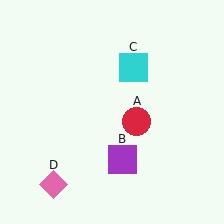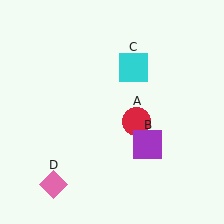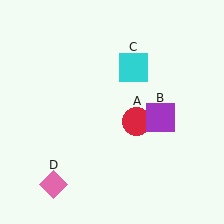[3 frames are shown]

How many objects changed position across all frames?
1 object changed position: purple square (object B).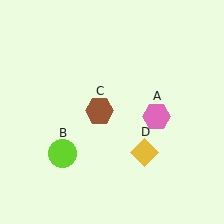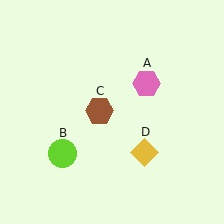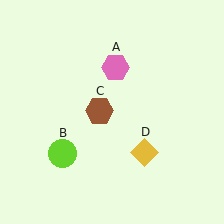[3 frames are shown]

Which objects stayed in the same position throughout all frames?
Lime circle (object B) and brown hexagon (object C) and yellow diamond (object D) remained stationary.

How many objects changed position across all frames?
1 object changed position: pink hexagon (object A).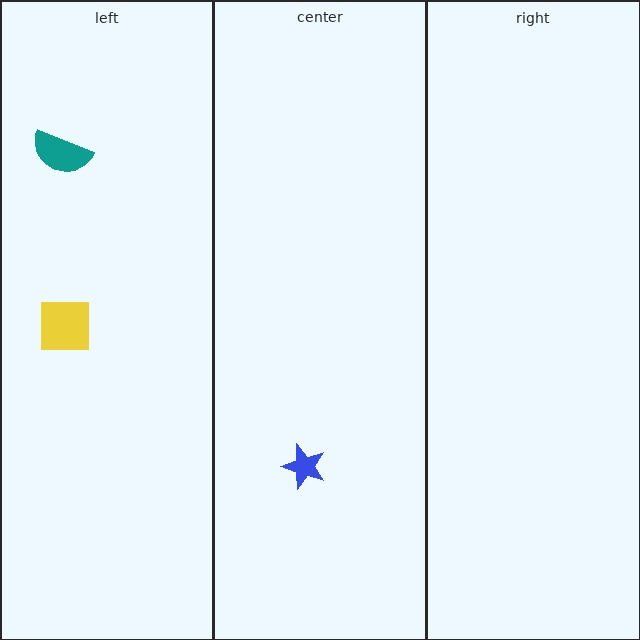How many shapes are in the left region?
2.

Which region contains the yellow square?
The left region.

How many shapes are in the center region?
1.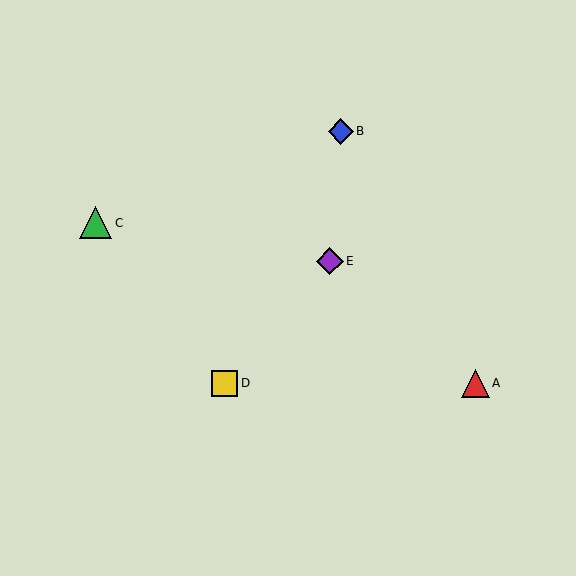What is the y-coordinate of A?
Object A is at y≈383.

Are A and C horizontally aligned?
No, A is at y≈383 and C is at y≈223.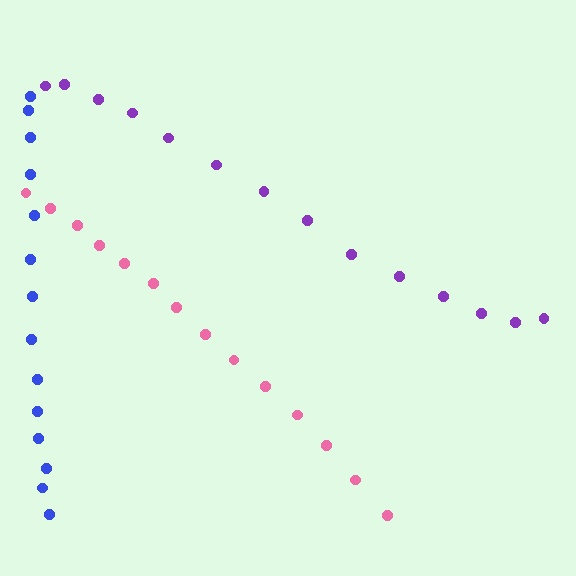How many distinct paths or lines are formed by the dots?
There are 3 distinct paths.